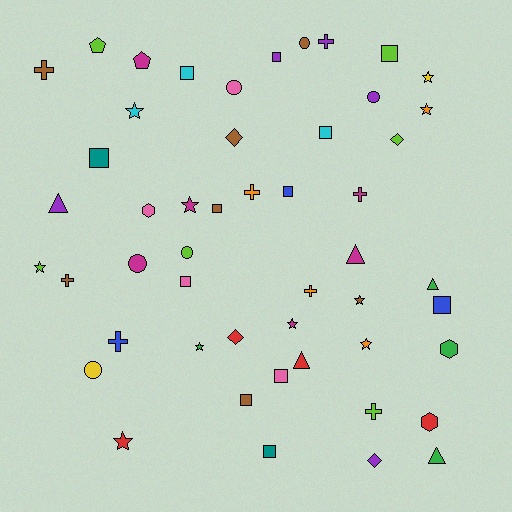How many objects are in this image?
There are 50 objects.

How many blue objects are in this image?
There are 3 blue objects.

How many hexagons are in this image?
There are 3 hexagons.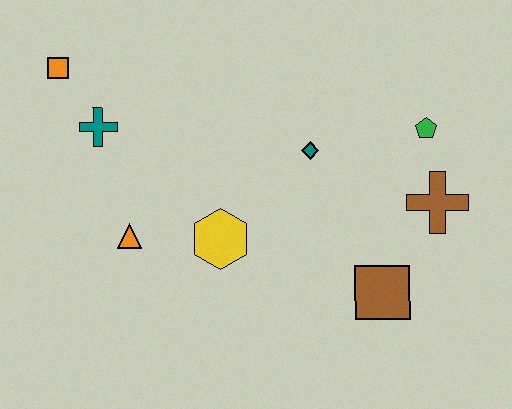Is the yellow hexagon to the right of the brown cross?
No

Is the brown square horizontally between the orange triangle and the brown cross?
Yes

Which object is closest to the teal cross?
The orange square is closest to the teal cross.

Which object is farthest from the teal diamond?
The orange square is farthest from the teal diamond.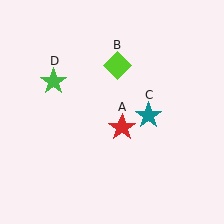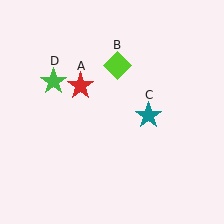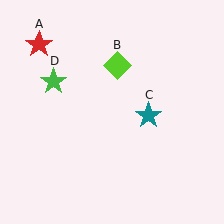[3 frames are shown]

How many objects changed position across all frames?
1 object changed position: red star (object A).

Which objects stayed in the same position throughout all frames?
Lime diamond (object B) and teal star (object C) and green star (object D) remained stationary.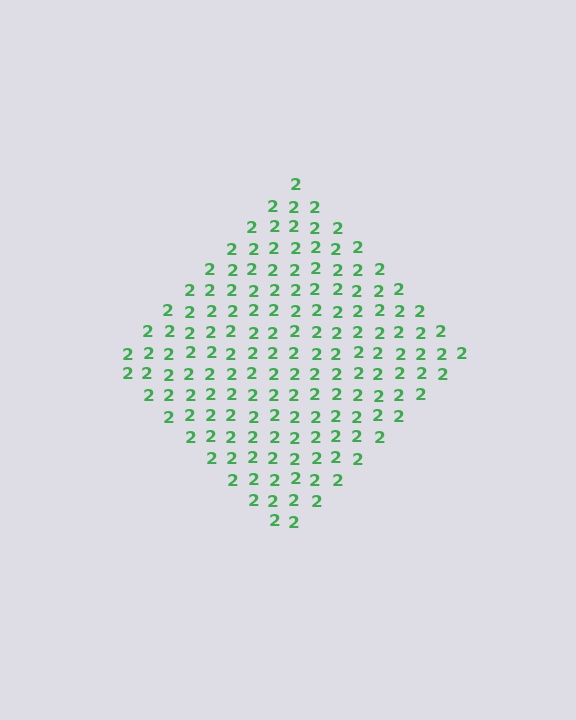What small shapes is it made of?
It is made of small digit 2's.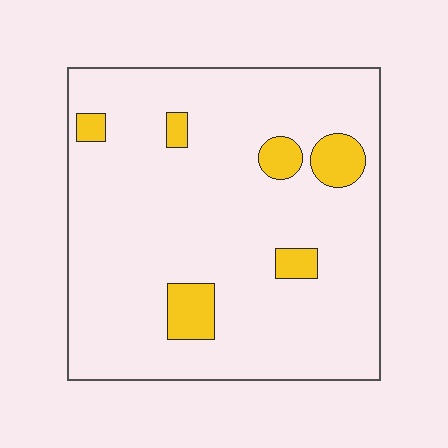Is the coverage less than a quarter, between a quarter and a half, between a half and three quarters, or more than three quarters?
Less than a quarter.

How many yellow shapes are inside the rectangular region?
6.